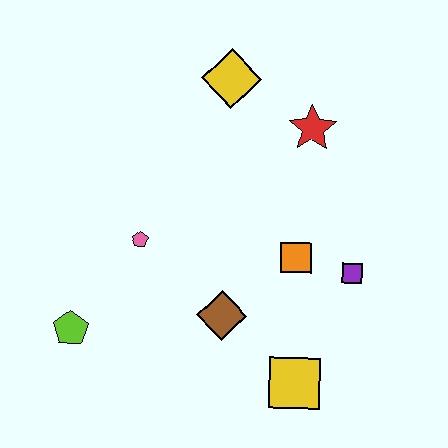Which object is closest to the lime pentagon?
The pink pentagon is closest to the lime pentagon.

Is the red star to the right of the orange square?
Yes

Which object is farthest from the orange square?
The lime pentagon is farthest from the orange square.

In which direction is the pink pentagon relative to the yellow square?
The pink pentagon is to the left of the yellow square.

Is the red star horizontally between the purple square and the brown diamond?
Yes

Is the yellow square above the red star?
No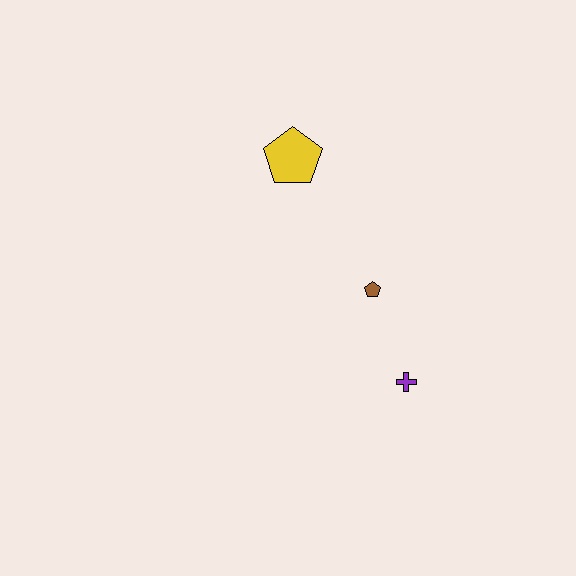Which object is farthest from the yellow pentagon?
The purple cross is farthest from the yellow pentagon.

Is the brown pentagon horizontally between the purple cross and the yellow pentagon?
Yes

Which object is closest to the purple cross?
The brown pentagon is closest to the purple cross.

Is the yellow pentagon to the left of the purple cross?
Yes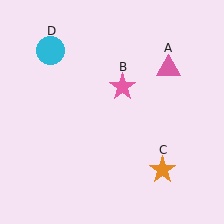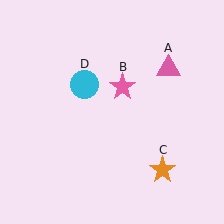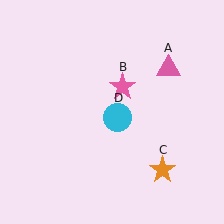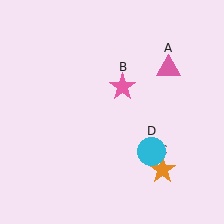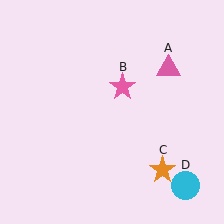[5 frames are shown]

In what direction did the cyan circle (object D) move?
The cyan circle (object D) moved down and to the right.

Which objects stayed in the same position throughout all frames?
Pink triangle (object A) and pink star (object B) and orange star (object C) remained stationary.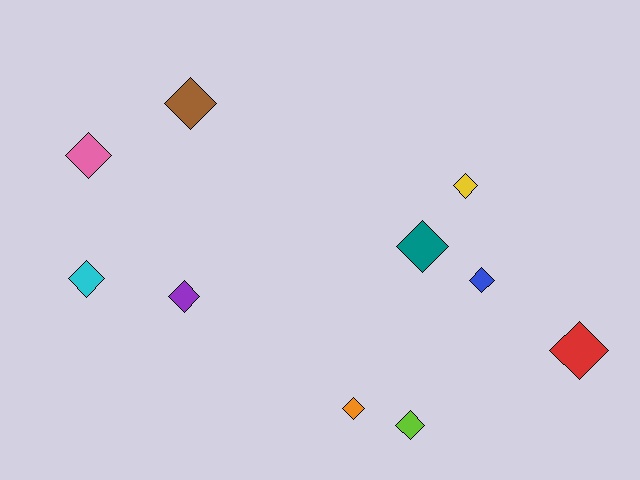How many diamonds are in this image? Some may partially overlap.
There are 10 diamonds.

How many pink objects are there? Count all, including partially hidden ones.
There is 1 pink object.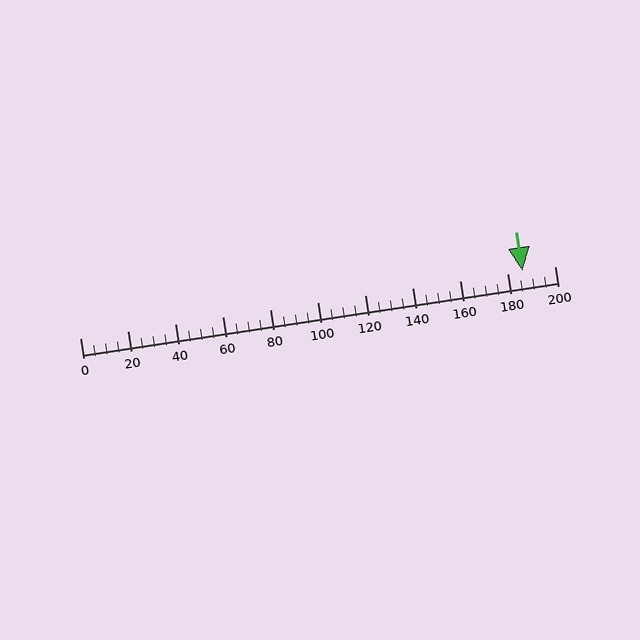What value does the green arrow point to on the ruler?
The green arrow points to approximately 186.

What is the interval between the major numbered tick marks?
The major tick marks are spaced 20 units apart.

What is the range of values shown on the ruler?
The ruler shows values from 0 to 200.